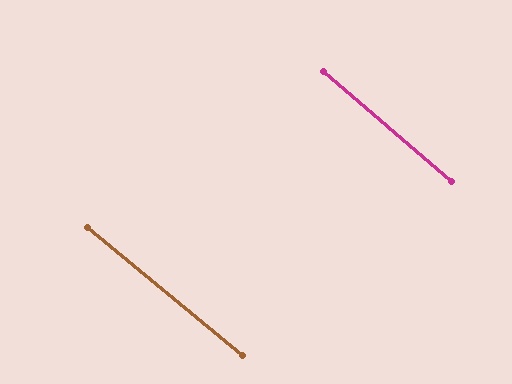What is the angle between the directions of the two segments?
Approximately 1 degree.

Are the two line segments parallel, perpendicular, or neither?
Parallel — their directions differ by only 1.0°.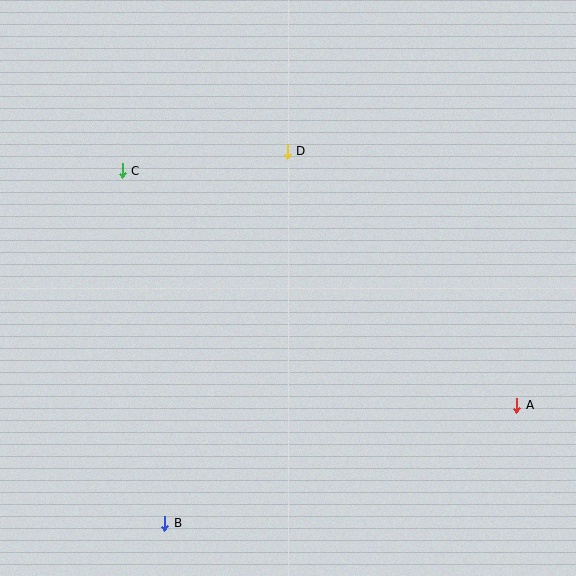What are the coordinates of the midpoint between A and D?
The midpoint between A and D is at (402, 278).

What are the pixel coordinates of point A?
Point A is at (517, 405).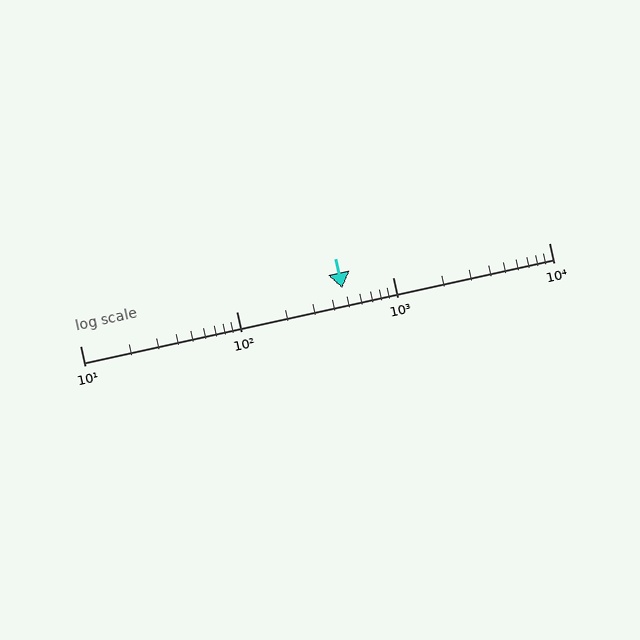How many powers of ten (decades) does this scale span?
The scale spans 3 decades, from 10 to 10000.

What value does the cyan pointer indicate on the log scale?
The pointer indicates approximately 480.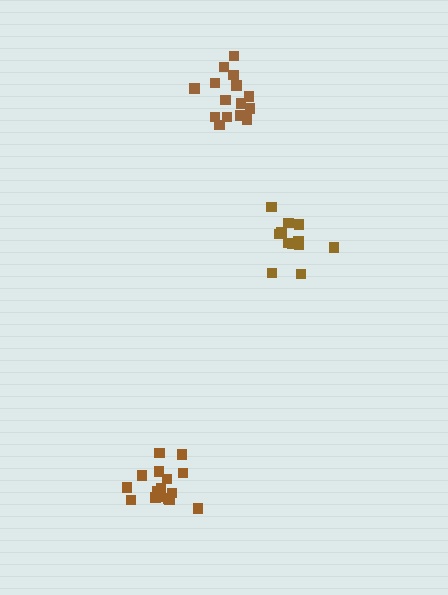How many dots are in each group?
Group 1: 12 dots, Group 2: 16 dots, Group 3: 15 dots (43 total).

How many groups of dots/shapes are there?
There are 3 groups.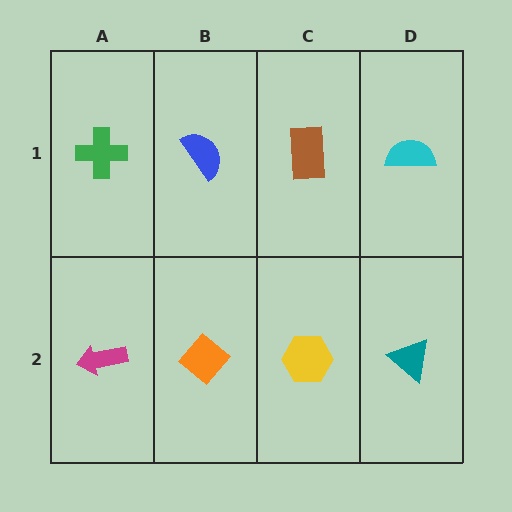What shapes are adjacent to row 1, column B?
An orange diamond (row 2, column B), a green cross (row 1, column A), a brown rectangle (row 1, column C).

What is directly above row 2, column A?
A green cross.